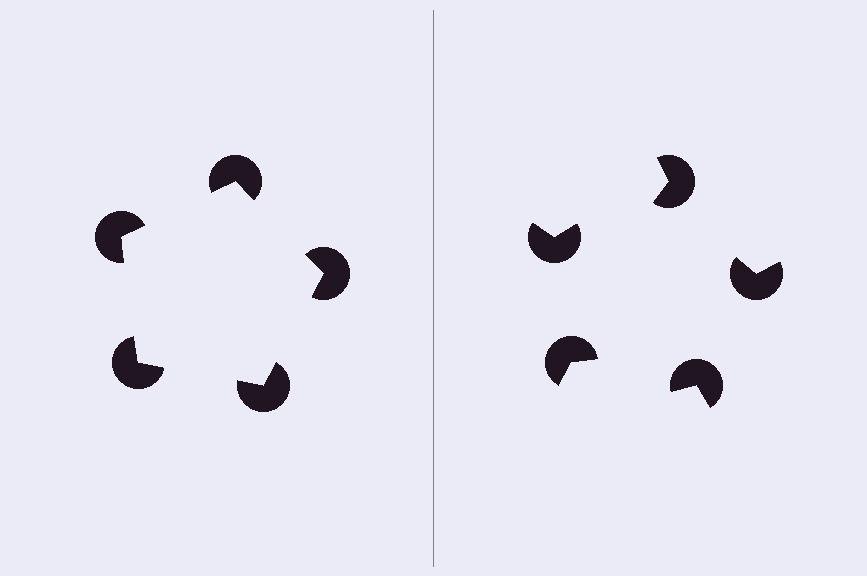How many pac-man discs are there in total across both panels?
10 — 5 on each side.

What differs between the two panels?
The pac-man discs are positioned identically on both sides; only the wedge orientations differ. On the left they align to a pentagon; on the right they are misaligned.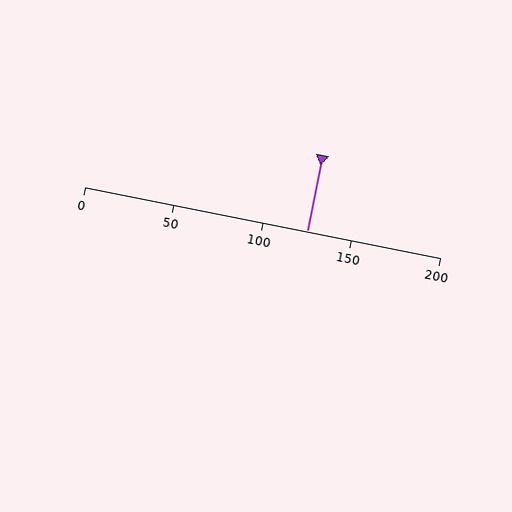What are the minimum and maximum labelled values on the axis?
The axis runs from 0 to 200.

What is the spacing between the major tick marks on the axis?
The major ticks are spaced 50 apart.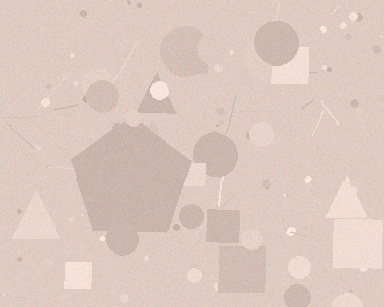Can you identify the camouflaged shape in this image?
The camouflaged shape is a pentagon.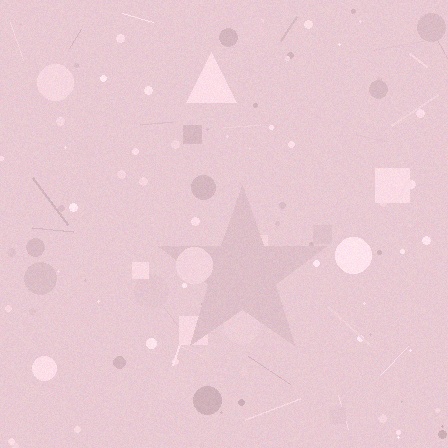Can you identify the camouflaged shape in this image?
The camouflaged shape is a star.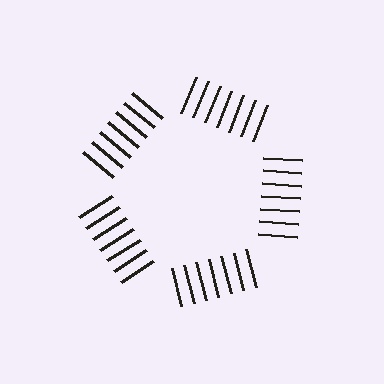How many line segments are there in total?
35 — 7 along each of the 5 edges.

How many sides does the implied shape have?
5 sides — the line-ends trace a pentagon.